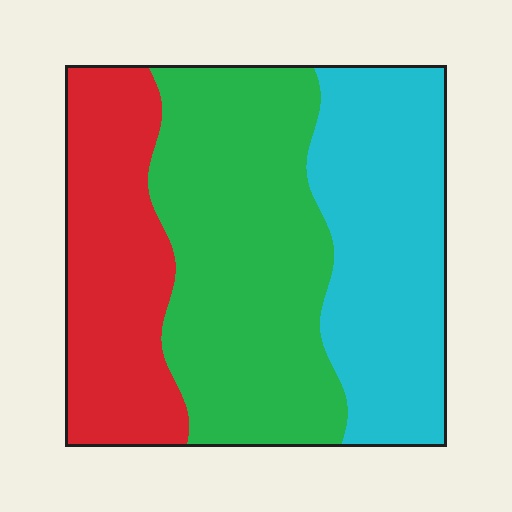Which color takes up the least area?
Red, at roughly 25%.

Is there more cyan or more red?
Cyan.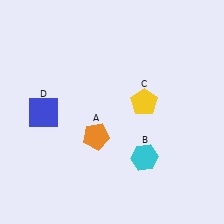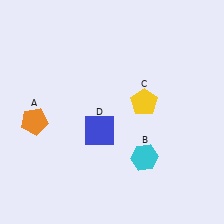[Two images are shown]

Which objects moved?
The objects that moved are: the orange pentagon (A), the blue square (D).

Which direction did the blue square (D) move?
The blue square (D) moved right.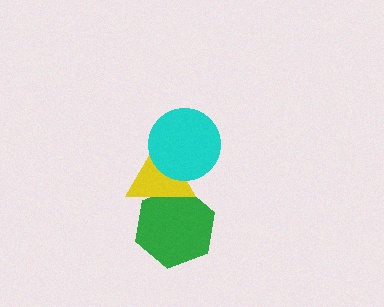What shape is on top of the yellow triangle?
The cyan circle is on top of the yellow triangle.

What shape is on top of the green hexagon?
The yellow triangle is on top of the green hexagon.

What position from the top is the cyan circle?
The cyan circle is 1st from the top.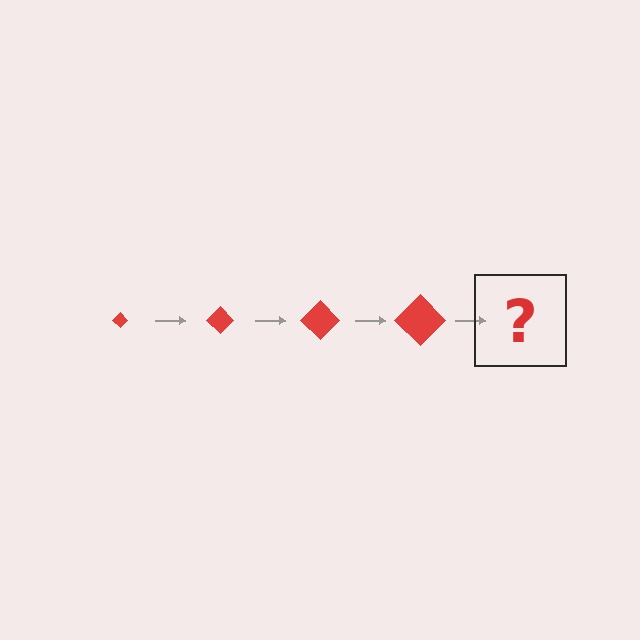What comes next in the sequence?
The next element should be a red diamond, larger than the previous one.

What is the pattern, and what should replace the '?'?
The pattern is that the diamond gets progressively larger each step. The '?' should be a red diamond, larger than the previous one.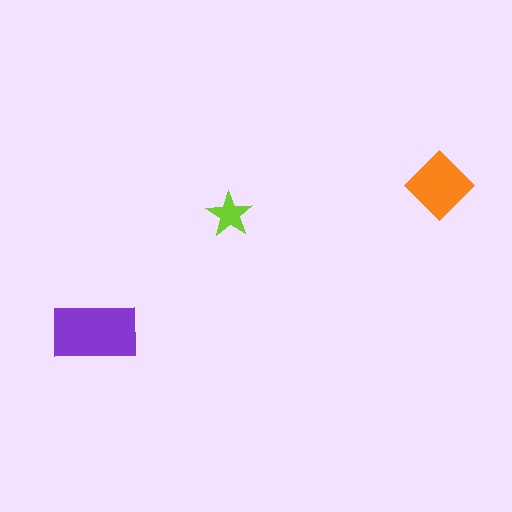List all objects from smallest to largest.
The lime star, the orange diamond, the purple rectangle.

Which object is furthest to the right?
The orange diamond is rightmost.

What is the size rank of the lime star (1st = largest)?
3rd.